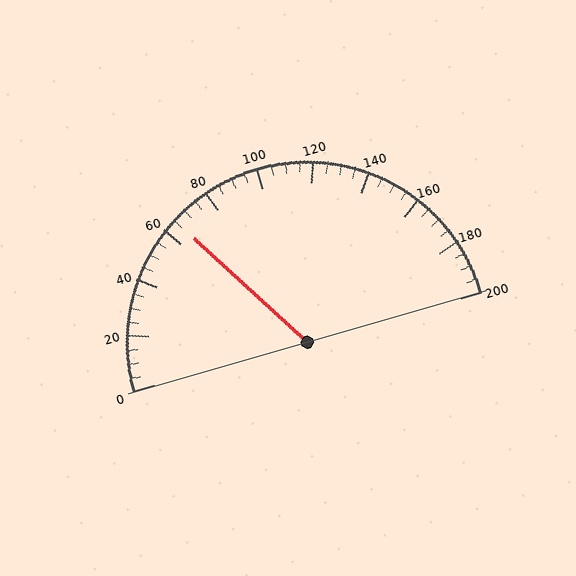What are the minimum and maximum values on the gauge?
The gauge ranges from 0 to 200.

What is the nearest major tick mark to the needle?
The nearest major tick mark is 60.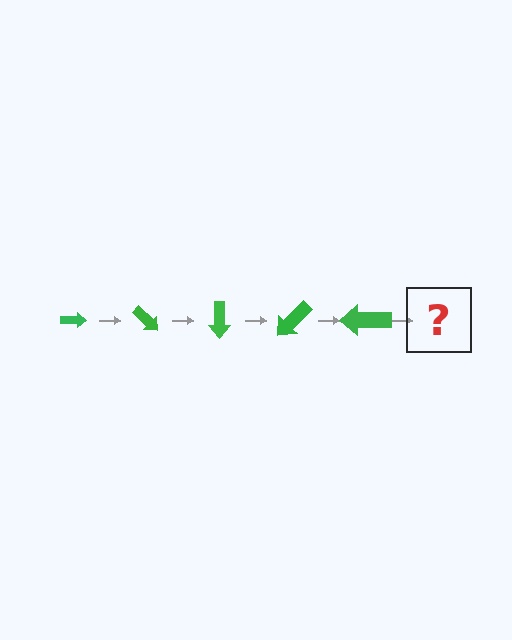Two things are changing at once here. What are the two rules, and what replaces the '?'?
The two rules are that the arrow grows larger each step and it rotates 45 degrees each step. The '?' should be an arrow, larger than the previous one and rotated 225 degrees from the start.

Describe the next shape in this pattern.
It should be an arrow, larger than the previous one and rotated 225 degrees from the start.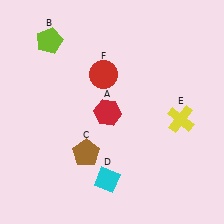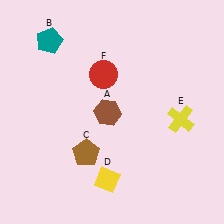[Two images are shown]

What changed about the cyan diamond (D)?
In Image 1, D is cyan. In Image 2, it changed to yellow.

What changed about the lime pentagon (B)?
In Image 1, B is lime. In Image 2, it changed to teal.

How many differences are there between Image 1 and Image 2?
There are 3 differences between the two images.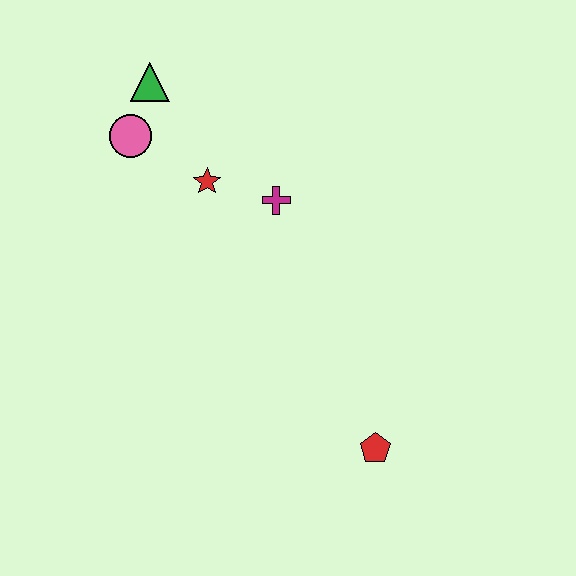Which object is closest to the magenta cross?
The red star is closest to the magenta cross.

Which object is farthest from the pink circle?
The red pentagon is farthest from the pink circle.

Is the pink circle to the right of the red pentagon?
No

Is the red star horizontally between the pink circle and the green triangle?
No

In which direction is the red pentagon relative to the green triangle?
The red pentagon is below the green triangle.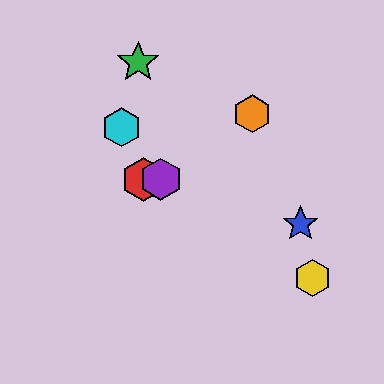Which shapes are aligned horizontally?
The red hexagon, the purple hexagon are aligned horizontally.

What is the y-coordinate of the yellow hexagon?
The yellow hexagon is at y≈278.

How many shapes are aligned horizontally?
2 shapes (the red hexagon, the purple hexagon) are aligned horizontally.